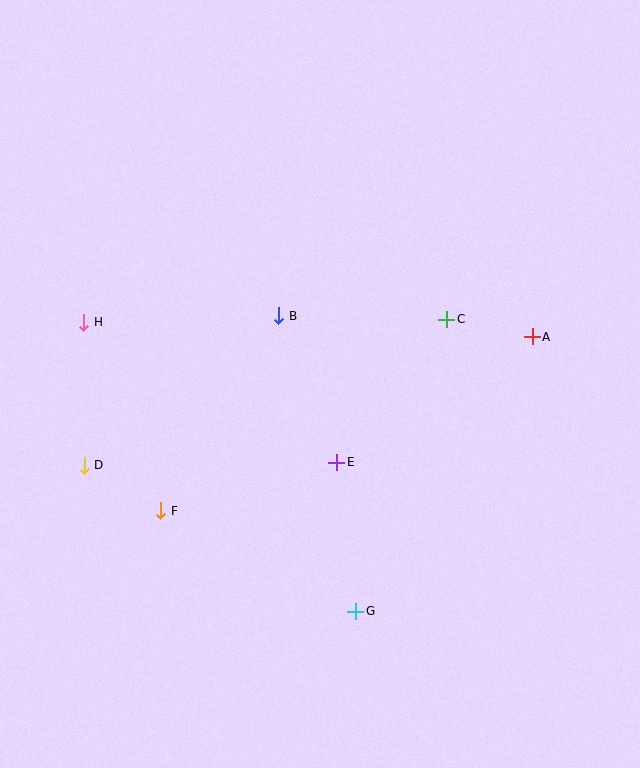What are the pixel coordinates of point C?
Point C is at (447, 319).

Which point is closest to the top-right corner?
Point A is closest to the top-right corner.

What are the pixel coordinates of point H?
Point H is at (84, 322).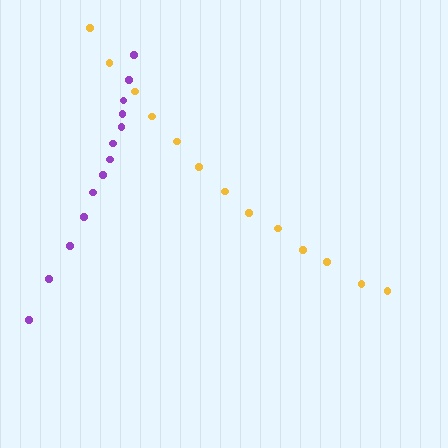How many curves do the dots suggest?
There are 2 distinct paths.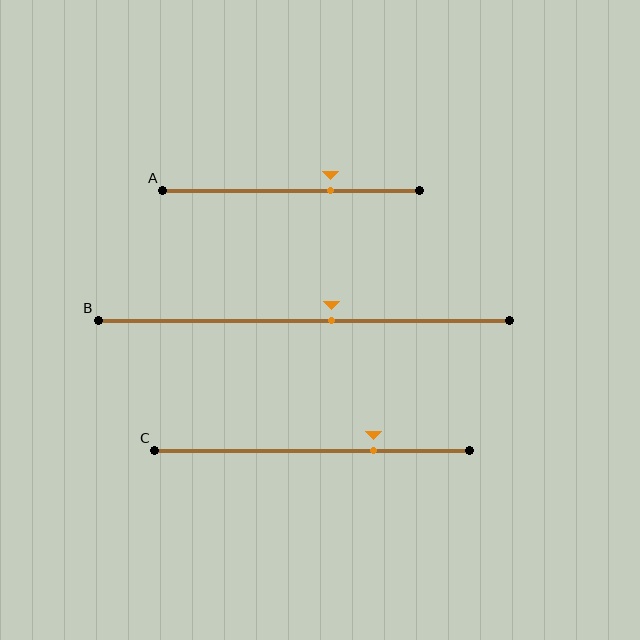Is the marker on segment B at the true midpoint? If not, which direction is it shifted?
No, the marker on segment B is shifted to the right by about 7% of the segment length.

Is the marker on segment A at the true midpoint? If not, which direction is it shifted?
No, the marker on segment A is shifted to the right by about 15% of the segment length.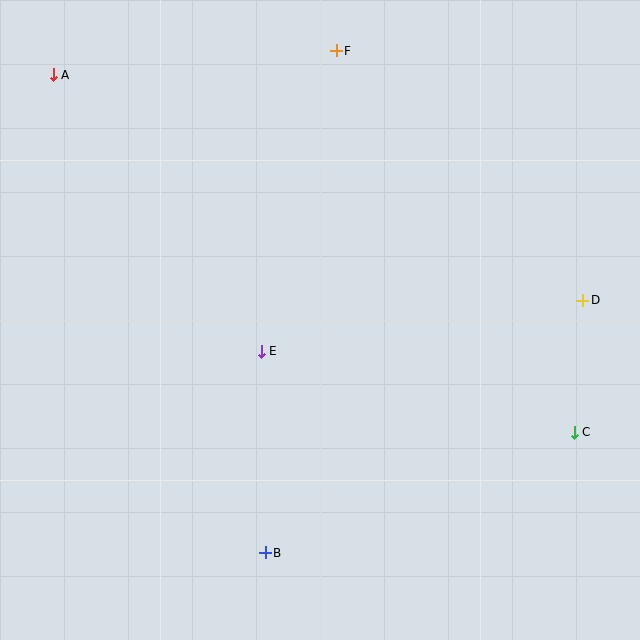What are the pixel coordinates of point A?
Point A is at (53, 75).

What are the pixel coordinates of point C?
Point C is at (574, 432).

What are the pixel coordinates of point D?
Point D is at (583, 300).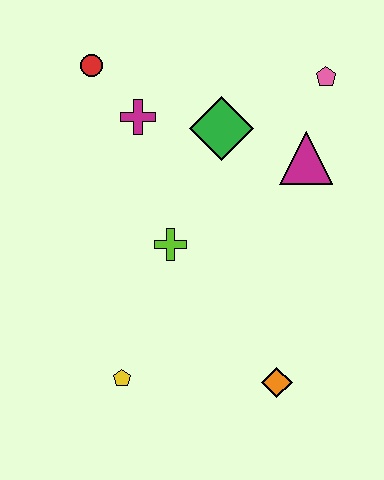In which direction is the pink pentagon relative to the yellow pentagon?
The pink pentagon is above the yellow pentagon.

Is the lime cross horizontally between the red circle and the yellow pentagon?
No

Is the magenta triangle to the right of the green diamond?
Yes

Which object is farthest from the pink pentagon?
The yellow pentagon is farthest from the pink pentagon.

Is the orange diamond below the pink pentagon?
Yes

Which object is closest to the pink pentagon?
The magenta triangle is closest to the pink pentagon.